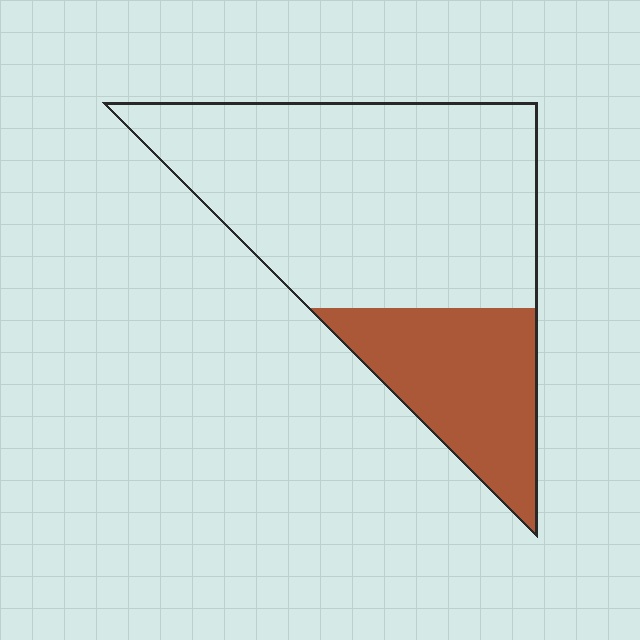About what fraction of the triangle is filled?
About one quarter (1/4).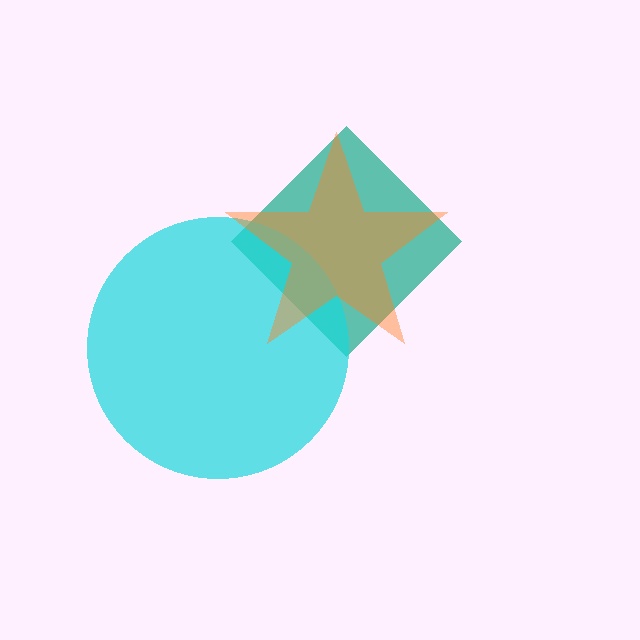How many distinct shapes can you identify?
There are 3 distinct shapes: a teal diamond, a cyan circle, an orange star.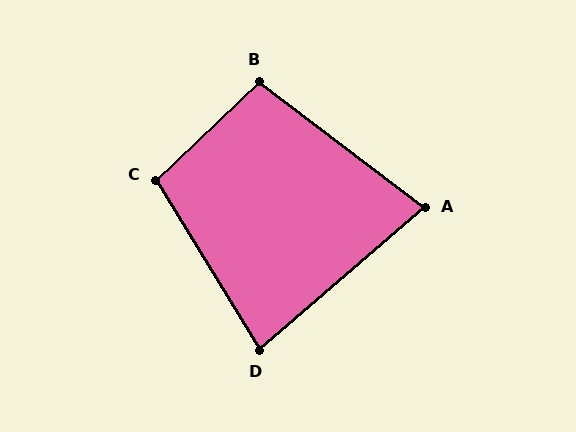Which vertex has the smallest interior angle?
A, at approximately 78 degrees.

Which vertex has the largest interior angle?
C, at approximately 102 degrees.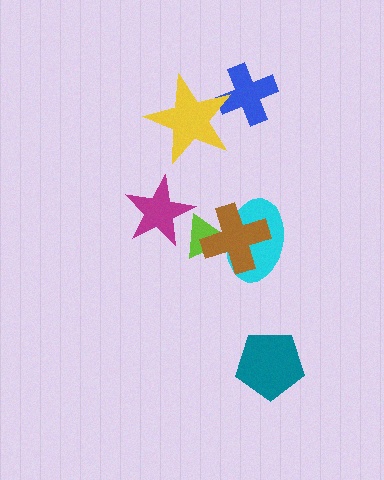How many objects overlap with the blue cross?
1 object overlaps with the blue cross.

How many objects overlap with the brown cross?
2 objects overlap with the brown cross.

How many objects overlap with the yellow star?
1 object overlaps with the yellow star.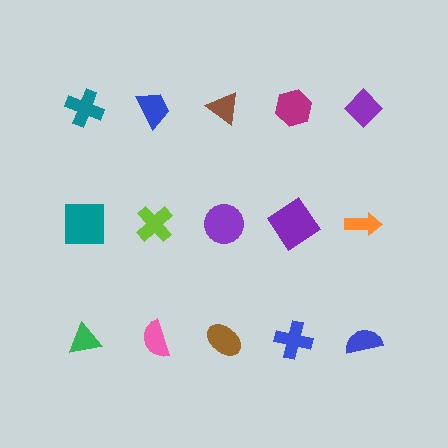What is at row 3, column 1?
A green triangle.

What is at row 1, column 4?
A magenta hexagon.